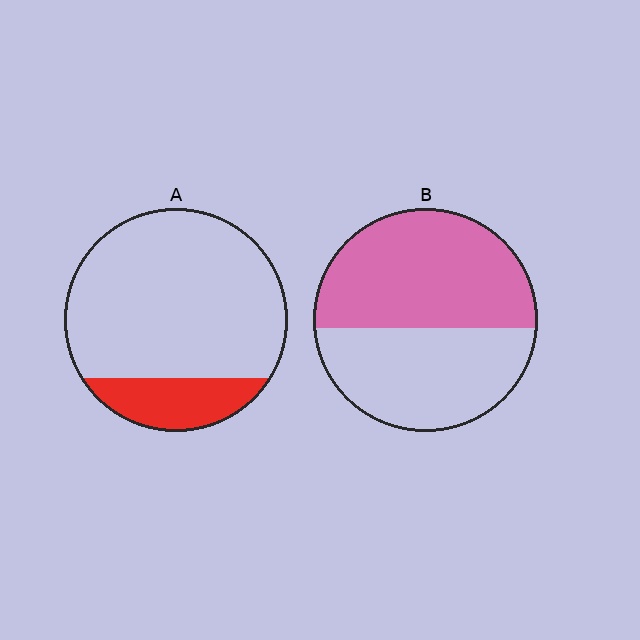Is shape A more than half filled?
No.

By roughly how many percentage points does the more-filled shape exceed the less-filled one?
By roughly 35 percentage points (B over A).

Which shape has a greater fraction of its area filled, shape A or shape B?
Shape B.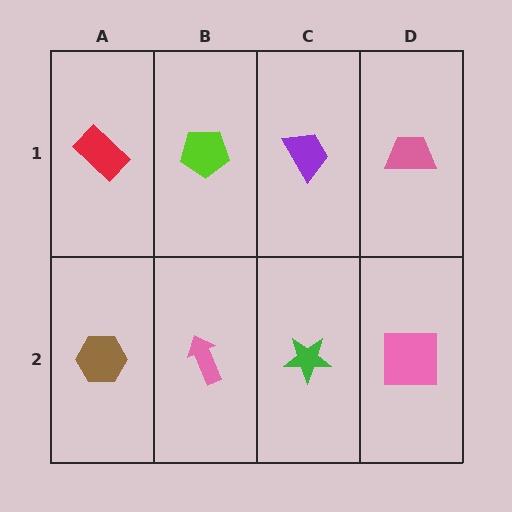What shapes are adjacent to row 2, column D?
A pink trapezoid (row 1, column D), a green star (row 2, column C).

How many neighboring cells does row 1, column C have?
3.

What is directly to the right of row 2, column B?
A green star.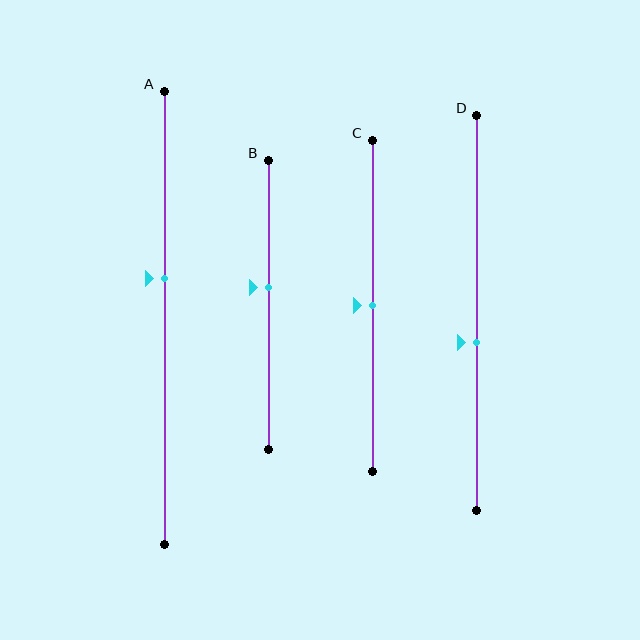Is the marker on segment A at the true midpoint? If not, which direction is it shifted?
No, the marker on segment A is shifted upward by about 9% of the segment length.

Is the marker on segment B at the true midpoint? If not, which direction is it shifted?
No, the marker on segment B is shifted upward by about 6% of the segment length.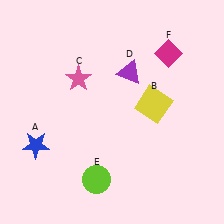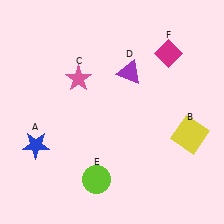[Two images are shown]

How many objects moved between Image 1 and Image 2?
1 object moved between the two images.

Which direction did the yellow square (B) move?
The yellow square (B) moved right.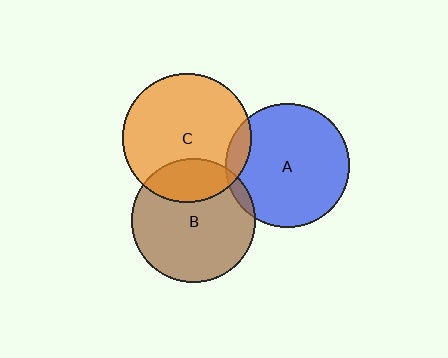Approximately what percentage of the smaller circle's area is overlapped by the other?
Approximately 25%.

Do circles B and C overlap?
Yes.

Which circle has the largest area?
Circle C (orange).